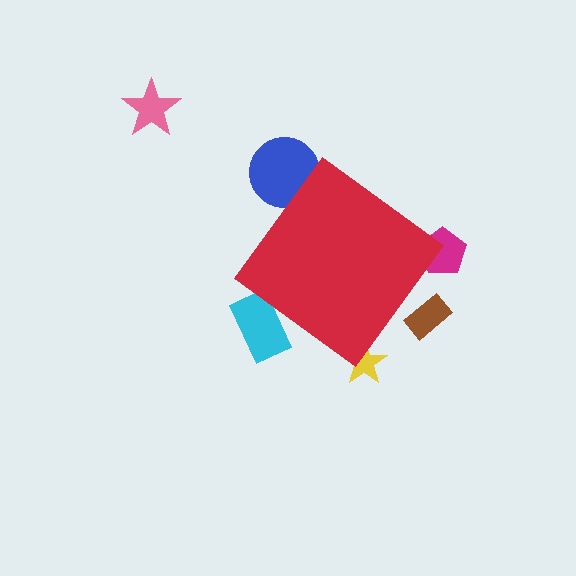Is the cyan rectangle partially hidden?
Yes, the cyan rectangle is partially hidden behind the red diamond.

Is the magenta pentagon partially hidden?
Yes, the magenta pentagon is partially hidden behind the red diamond.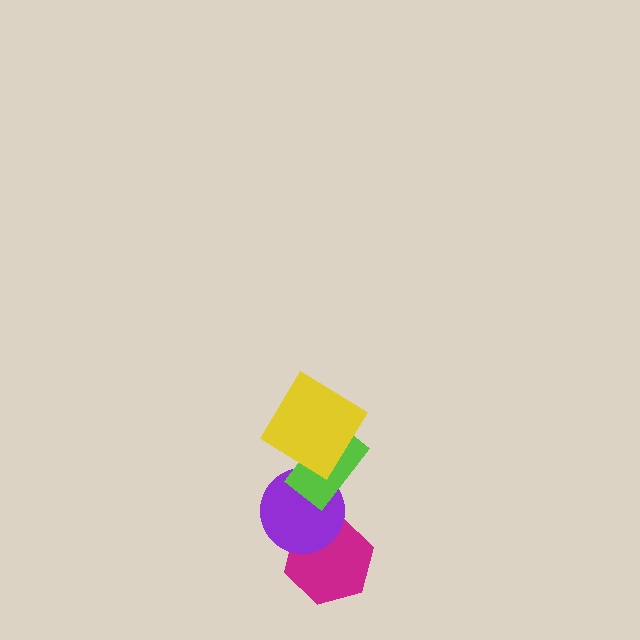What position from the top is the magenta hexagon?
The magenta hexagon is 4th from the top.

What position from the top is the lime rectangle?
The lime rectangle is 2nd from the top.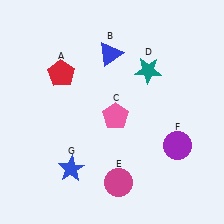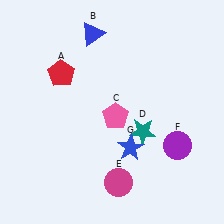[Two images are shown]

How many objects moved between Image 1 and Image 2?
3 objects moved between the two images.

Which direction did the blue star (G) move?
The blue star (G) moved right.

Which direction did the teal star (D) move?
The teal star (D) moved down.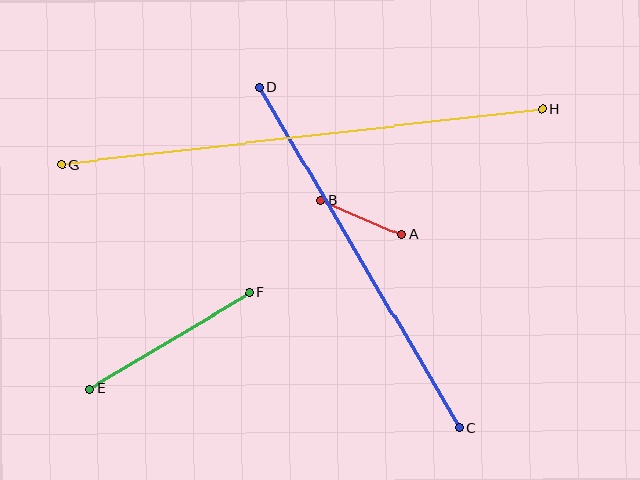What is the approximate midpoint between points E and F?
The midpoint is at approximately (170, 341) pixels.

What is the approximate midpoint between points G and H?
The midpoint is at approximately (302, 137) pixels.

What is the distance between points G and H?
The distance is approximately 484 pixels.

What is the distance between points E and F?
The distance is approximately 187 pixels.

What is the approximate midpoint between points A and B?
The midpoint is at approximately (361, 217) pixels.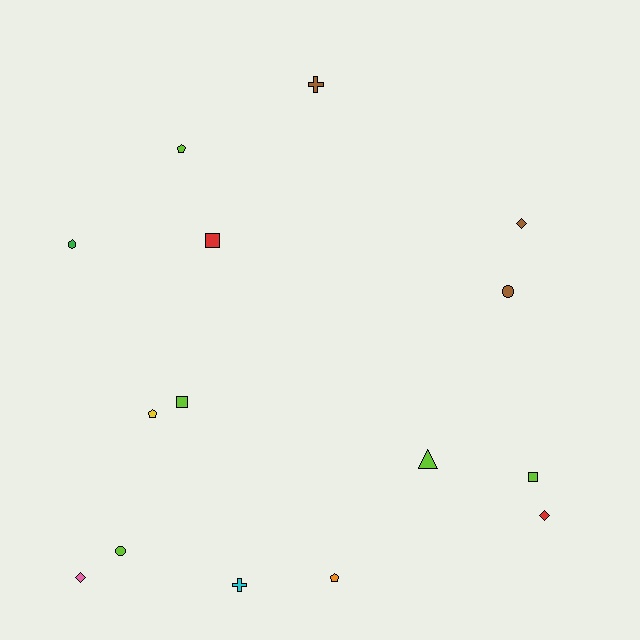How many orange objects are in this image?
There is 1 orange object.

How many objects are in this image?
There are 15 objects.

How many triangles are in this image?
There is 1 triangle.